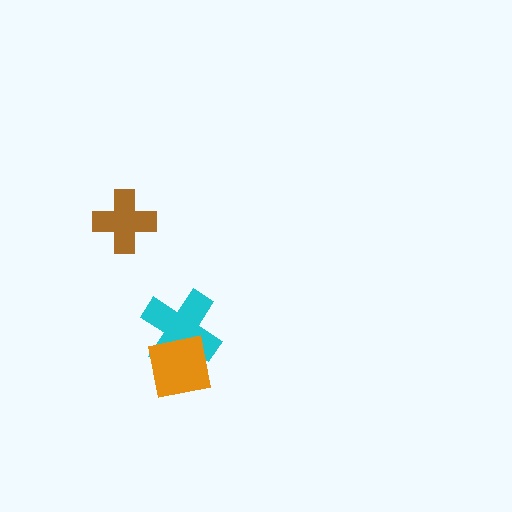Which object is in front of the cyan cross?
The orange square is in front of the cyan cross.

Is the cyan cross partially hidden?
Yes, it is partially covered by another shape.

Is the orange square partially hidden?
No, no other shape covers it.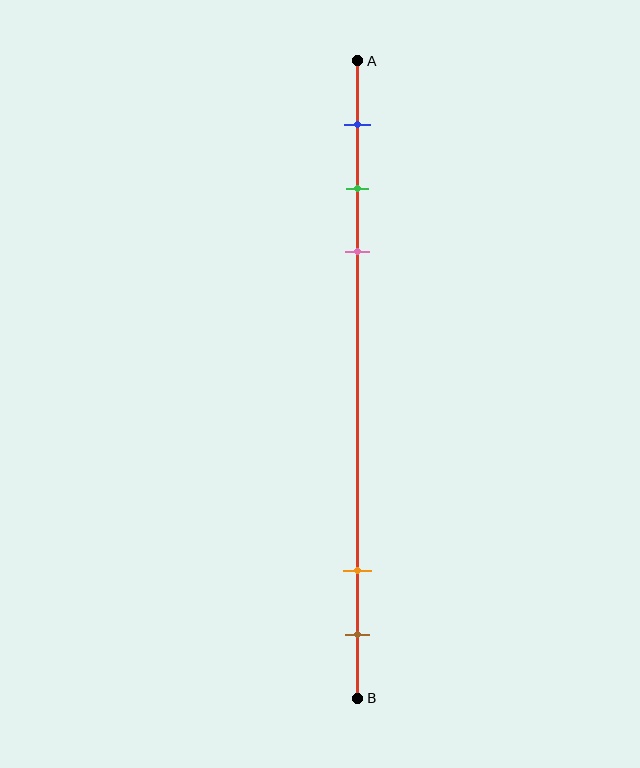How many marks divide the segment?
There are 5 marks dividing the segment.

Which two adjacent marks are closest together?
The green and pink marks are the closest adjacent pair.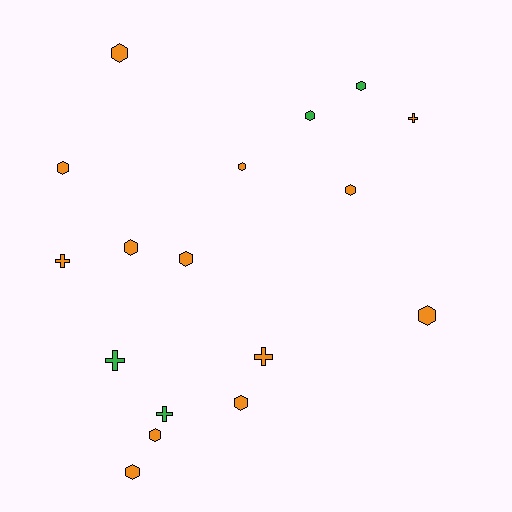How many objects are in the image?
There are 17 objects.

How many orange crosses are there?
There are 3 orange crosses.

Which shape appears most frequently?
Hexagon, with 12 objects.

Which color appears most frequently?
Orange, with 13 objects.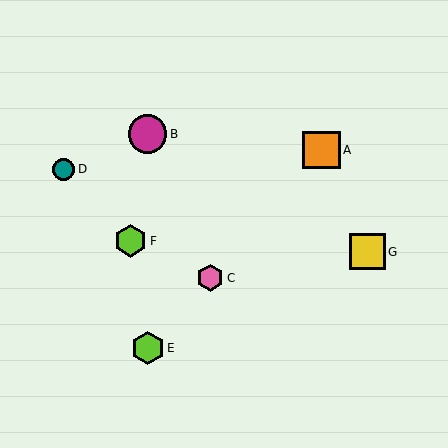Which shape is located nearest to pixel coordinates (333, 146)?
The orange square (labeled A) at (322, 150) is nearest to that location.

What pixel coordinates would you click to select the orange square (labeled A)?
Click at (322, 150) to select the orange square A.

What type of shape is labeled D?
Shape D is a teal circle.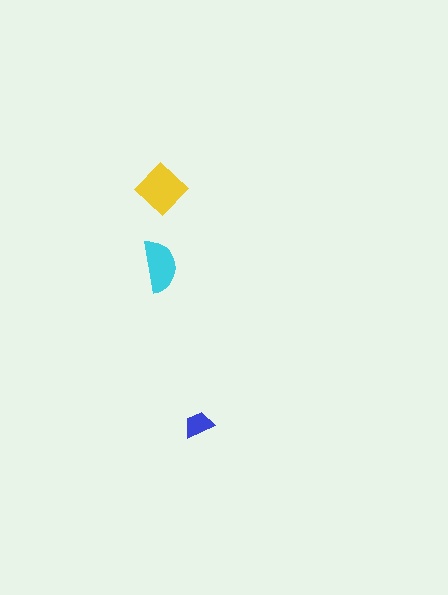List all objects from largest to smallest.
The yellow diamond, the cyan semicircle, the blue trapezoid.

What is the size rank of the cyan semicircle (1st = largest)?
2nd.